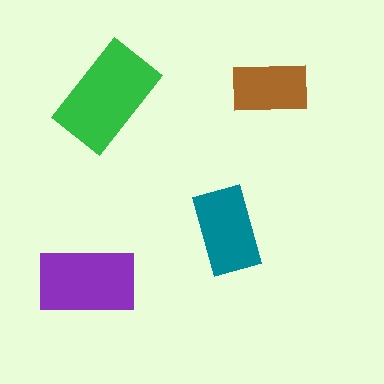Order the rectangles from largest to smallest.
the green one, the purple one, the teal one, the brown one.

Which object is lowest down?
The purple rectangle is bottommost.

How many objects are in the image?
There are 4 objects in the image.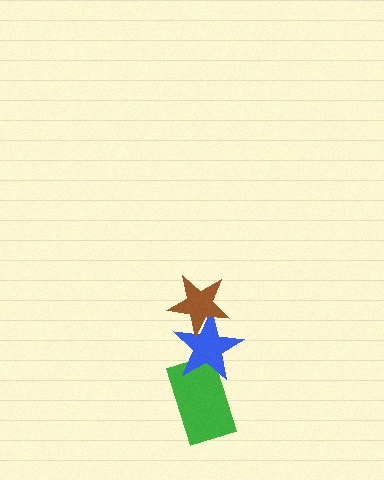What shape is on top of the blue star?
The brown star is on top of the blue star.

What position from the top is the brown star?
The brown star is 1st from the top.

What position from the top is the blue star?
The blue star is 2nd from the top.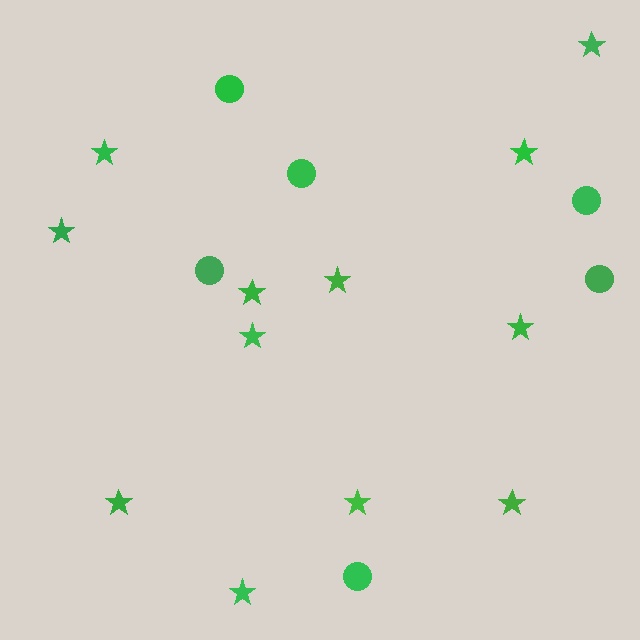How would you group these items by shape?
There are 2 groups: one group of stars (12) and one group of circles (6).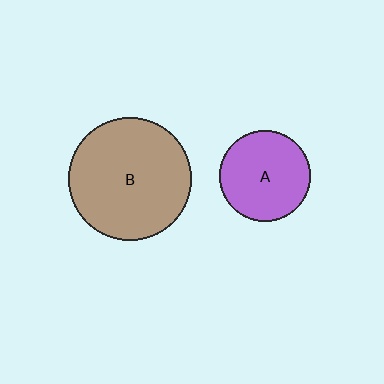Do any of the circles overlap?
No, none of the circles overlap.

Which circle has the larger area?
Circle B (brown).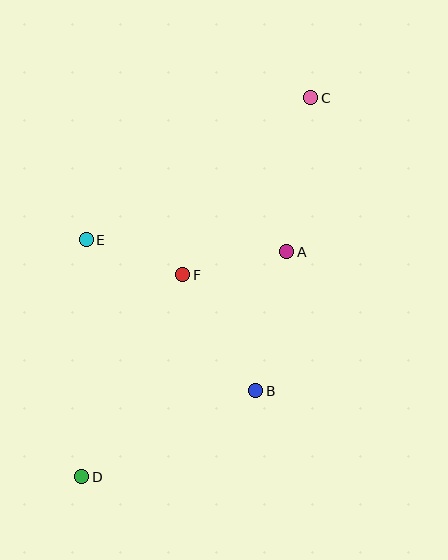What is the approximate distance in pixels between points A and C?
The distance between A and C is approximately 156 pixels.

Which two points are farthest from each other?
Points C and D are farthest from each other.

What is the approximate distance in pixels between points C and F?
The distance between C and F is approximately 218 pixels.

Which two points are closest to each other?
Points E and F are closest to each other.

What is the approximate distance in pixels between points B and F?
The distance between B and F is approximately 137 pixels.